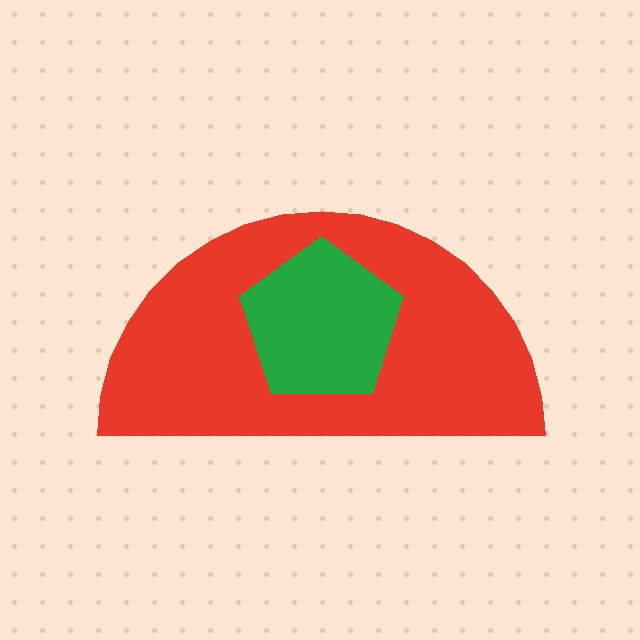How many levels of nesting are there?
2.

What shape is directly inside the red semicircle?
The green pentagon.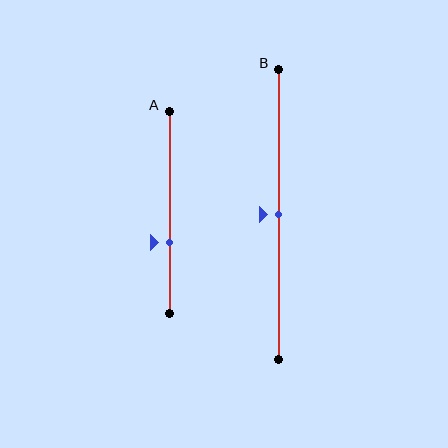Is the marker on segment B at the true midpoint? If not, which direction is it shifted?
Yes, the marker on segment B is at the true midpoint.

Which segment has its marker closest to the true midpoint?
Segment B has its marker closest to the true midpoint.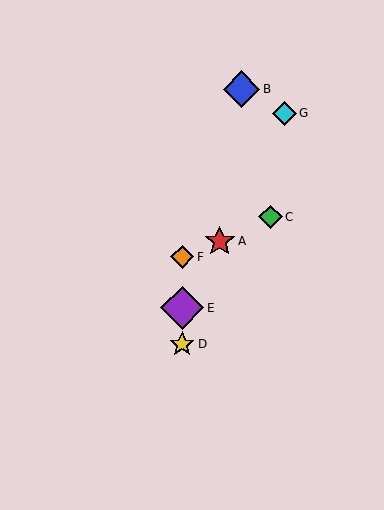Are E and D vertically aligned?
Yes, both are at x≈182.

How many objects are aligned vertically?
3 objects (D, E, F) are aligned vertically.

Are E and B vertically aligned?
No, E is at x≈182 and B is at x≈242.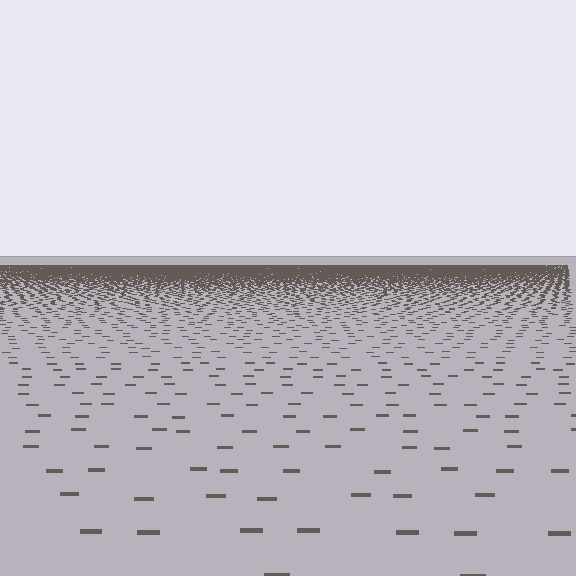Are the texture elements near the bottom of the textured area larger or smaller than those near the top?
Larger. Near the bottom, elements are closer to the viewer and appear at a bigger on-screen size.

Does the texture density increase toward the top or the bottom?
Density increases toward the top.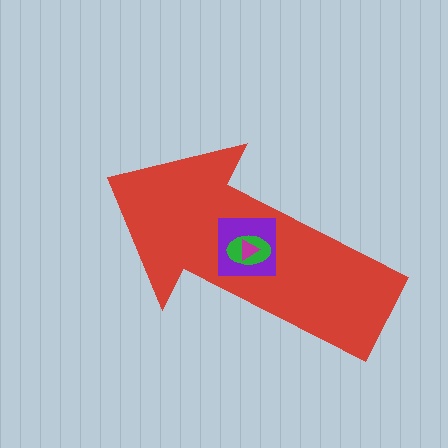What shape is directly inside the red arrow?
The purple square.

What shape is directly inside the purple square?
The green ellipse.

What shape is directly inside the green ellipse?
The magenta triangle.